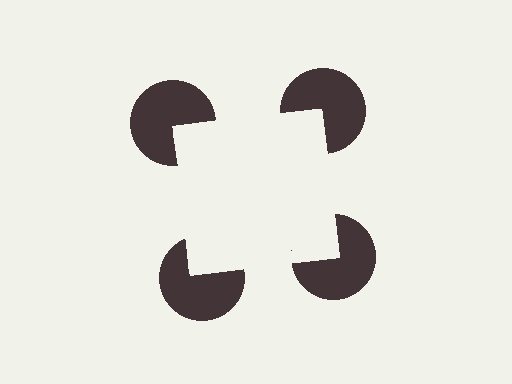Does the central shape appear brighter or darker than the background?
It typically appears slightly brighter than the background, even though no actual brightness change is drawn.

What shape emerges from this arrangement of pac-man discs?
An illusory square — its edges are inferred from the aligned wedge cuts in the pac-man discs, not physically drawn.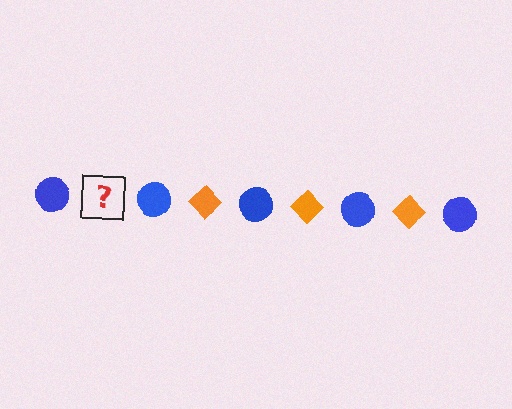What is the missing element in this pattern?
The missing element is an orange diamond.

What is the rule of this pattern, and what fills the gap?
The rule is that the pattern alternates between blue circle and orange diamond. The gap should be filled with an orange diamond.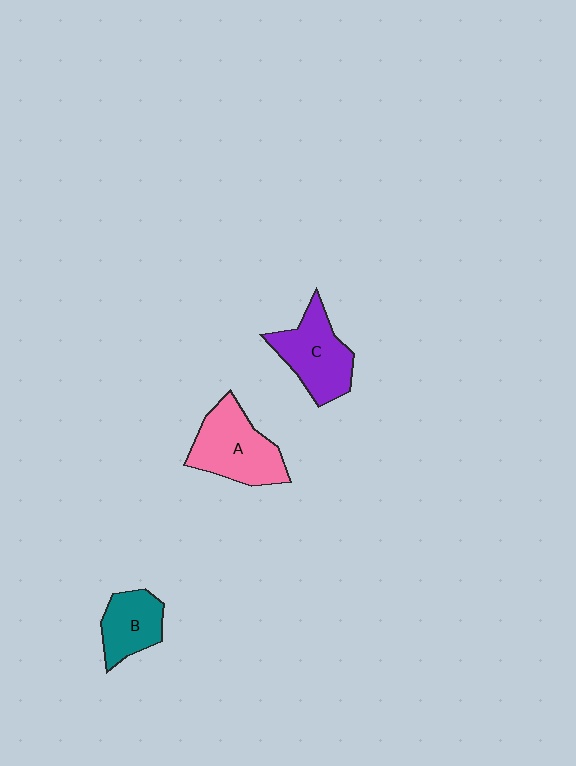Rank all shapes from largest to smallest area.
From largest to smallest: A (pink), C (purple), B (teal).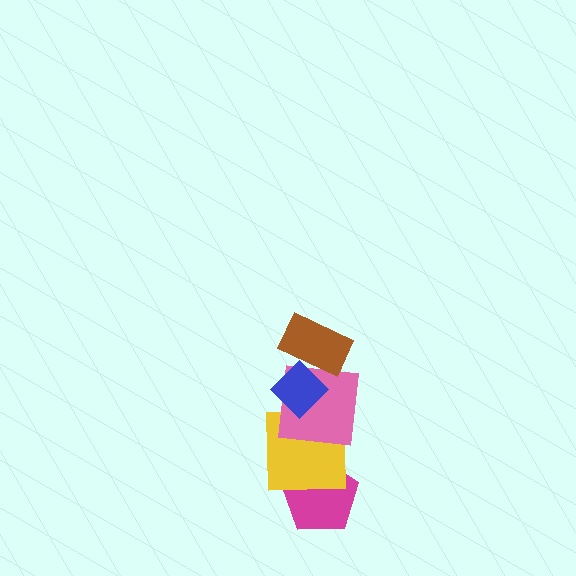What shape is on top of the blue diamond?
The brown rectangle is on top of the blue diamond.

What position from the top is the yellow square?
The yellow square is 4th from the top.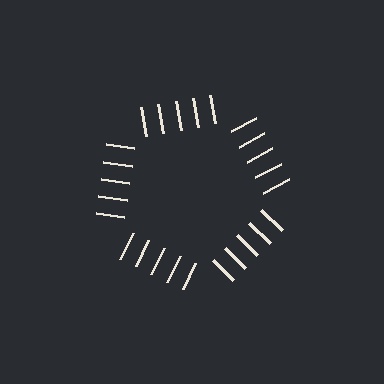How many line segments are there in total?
25 — 5 along each of the 5 edges.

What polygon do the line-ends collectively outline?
An illusory pentagon — the line segments terminate on its edges but no continuous stroke is drawn.